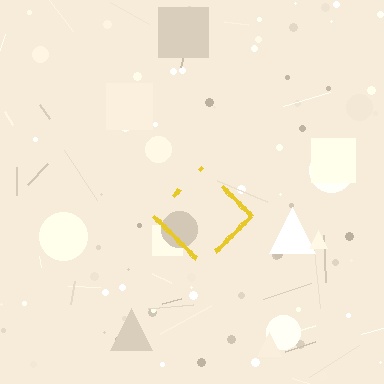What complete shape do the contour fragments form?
The contour fragments form a diamond.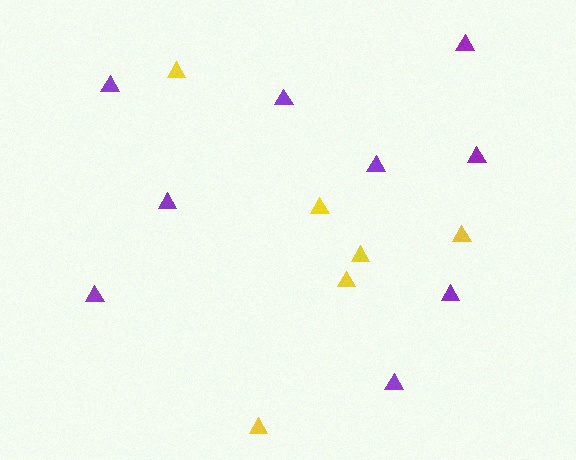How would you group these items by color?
There are 2 groups: one group of yellow triangles (6) and one group of purple triangles (9).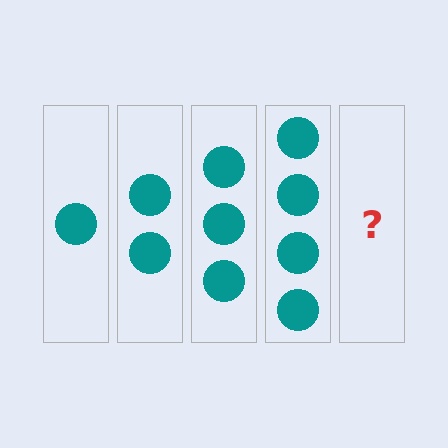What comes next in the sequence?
The next element should be 5 circles.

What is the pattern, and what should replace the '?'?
The pattern is that each step adds one more circle. The '?' should be 5 circles.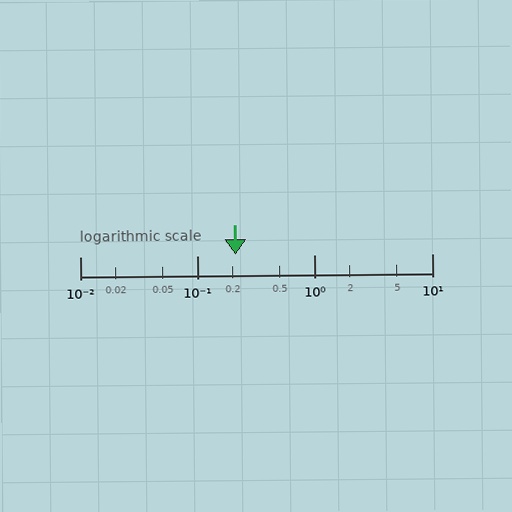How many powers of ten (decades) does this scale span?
The scale spans 3 decades, from 0.01 to 10.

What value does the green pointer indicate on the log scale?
The pointer indicates approximately 0.21.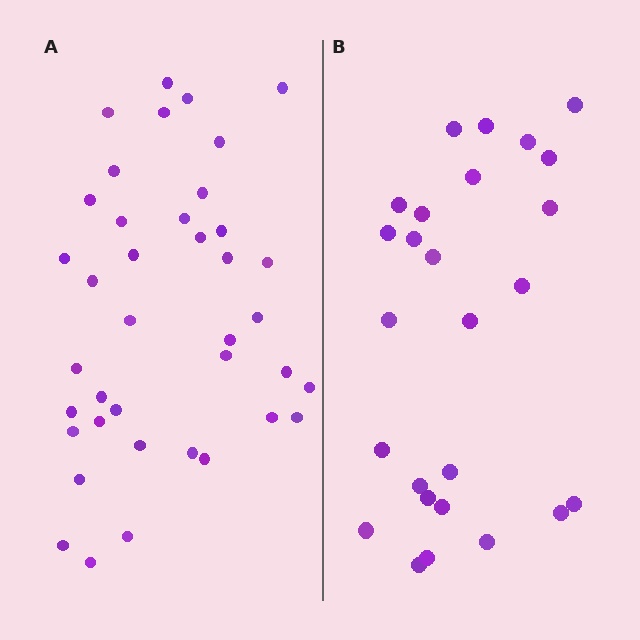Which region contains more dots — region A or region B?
Region A (the left region) has more dots.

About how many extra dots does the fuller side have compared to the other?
Region A has approximately 15 more dots than region B.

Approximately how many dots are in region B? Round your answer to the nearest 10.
About 30 dots. (The exact count is 26, which rounds to 30.)